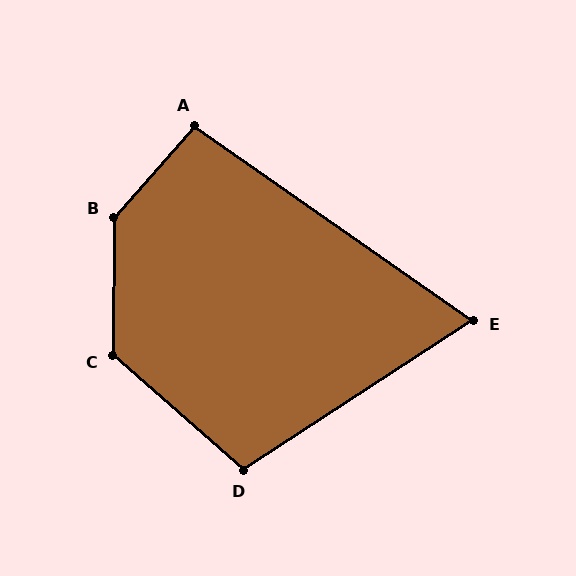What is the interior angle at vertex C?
Approximately 131 degrees (obtuse).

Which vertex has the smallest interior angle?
E, at approximately 68 degrees.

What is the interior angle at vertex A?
Approximately 96 degrees (obtuse).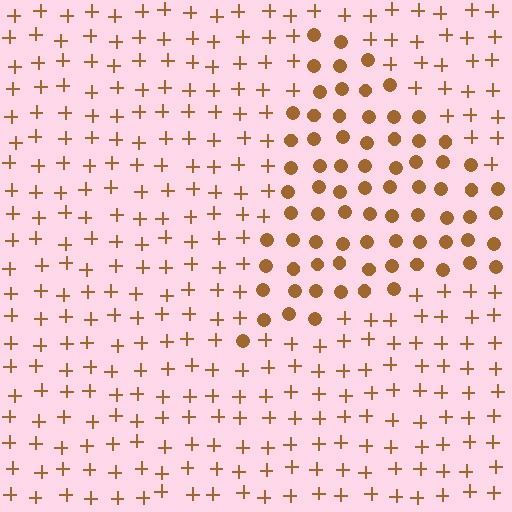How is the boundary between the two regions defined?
The boundary is defined by a change in element shape: circles inside vs. plus signs outside. All elements share the same color and spacing.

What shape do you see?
I see a triangle.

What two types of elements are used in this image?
The image uses circles inside the triangle region and plus signs outside it.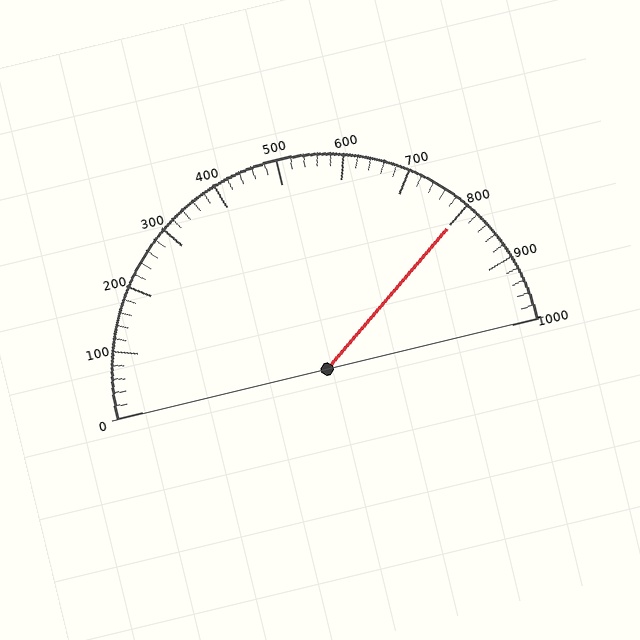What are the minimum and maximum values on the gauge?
The gauge ranges from 0 to 1000.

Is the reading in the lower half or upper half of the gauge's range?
The reading is in the upper half of the range (0 to 1000).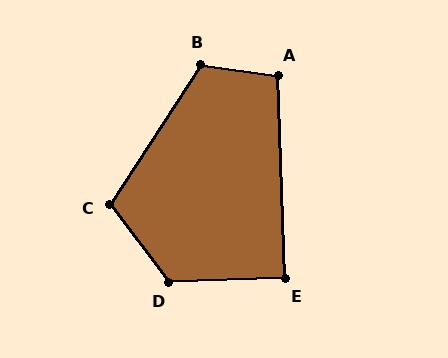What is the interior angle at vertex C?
Approximately 110 degrees (obtuse).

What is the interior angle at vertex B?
Approximately 115 degrees (obtuse).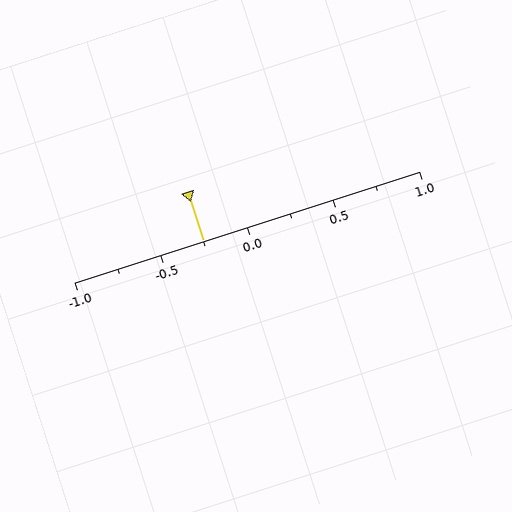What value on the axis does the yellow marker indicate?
The marker indicates approximately -0.25.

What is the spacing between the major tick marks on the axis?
The major ticks are spaced 0.5 apart.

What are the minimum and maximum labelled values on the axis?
The axis runs from -1.0 to 1.0.